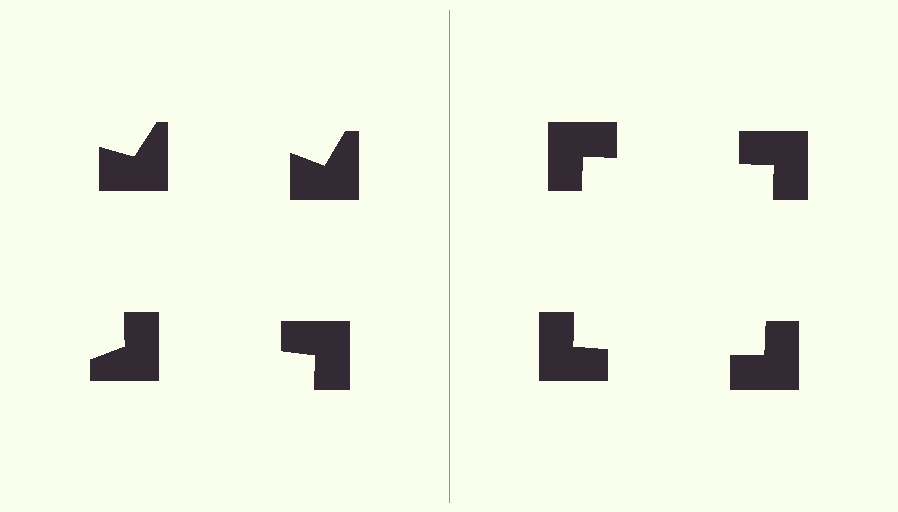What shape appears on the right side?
An illusory square.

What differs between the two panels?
The notched squares are positioned identically on both sides; only the wedge orientations differ. On the right they align to a square; on the left they are misaligned.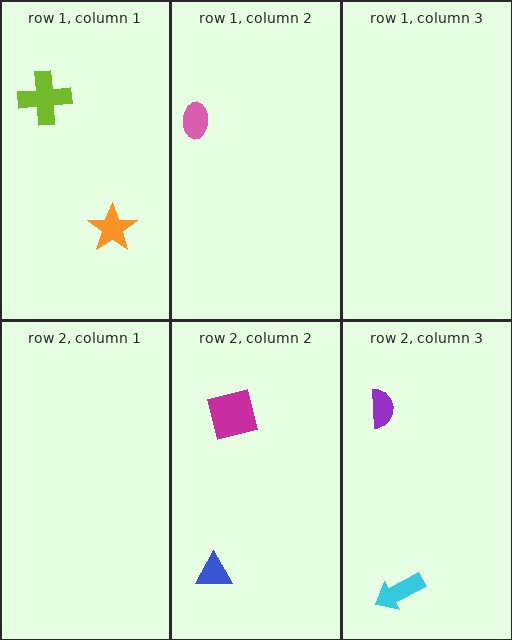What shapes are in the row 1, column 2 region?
The pink ellipse.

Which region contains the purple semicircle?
The row 2, column 3 region.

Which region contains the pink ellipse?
The row 1, column 2 region.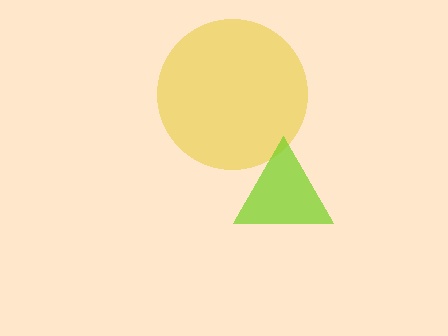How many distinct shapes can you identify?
There are 2 distinct shapes: a yellow circle, a lime triangle.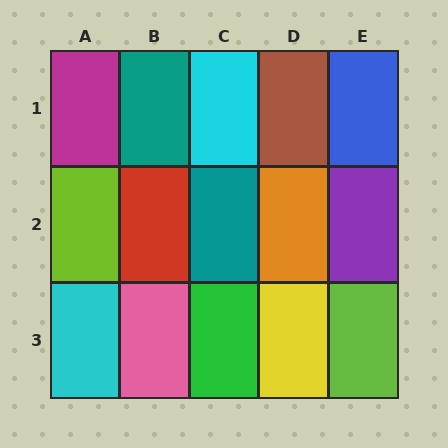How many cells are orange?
1 cell is orange.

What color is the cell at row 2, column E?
Purple.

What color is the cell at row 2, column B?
Red.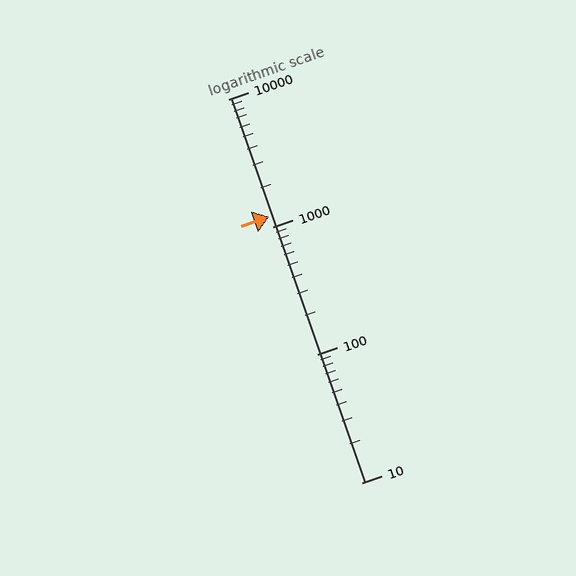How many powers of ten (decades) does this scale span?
The scale spans 3 decades, from 10 to 10000.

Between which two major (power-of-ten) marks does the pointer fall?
The pointer is between 1000 and 10000.